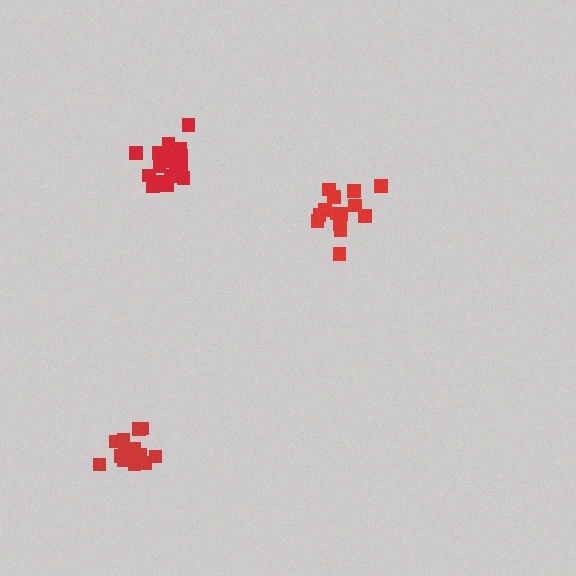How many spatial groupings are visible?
There are 3 spatial groupings.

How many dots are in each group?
Group 1: 14 dots, Group 2: 17 dots, Group 3: 14 dots (45 total).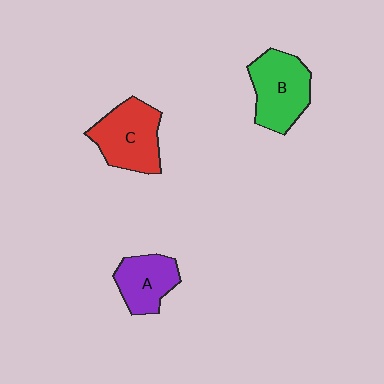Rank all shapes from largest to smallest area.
From largest to smallest: C (red), B (green), A (purple).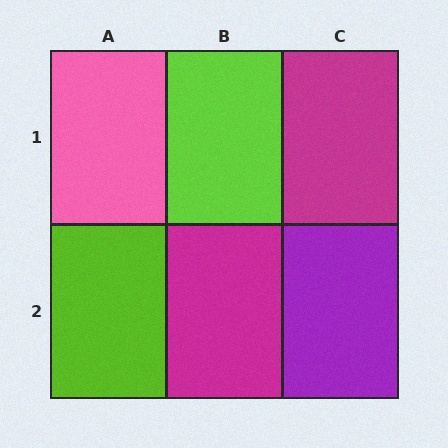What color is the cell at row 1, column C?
Magenta.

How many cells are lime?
2 cells are lime.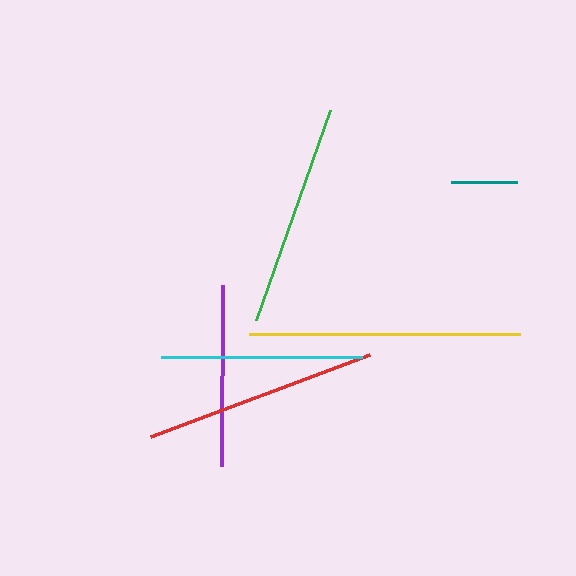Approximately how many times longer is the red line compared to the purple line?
The red line is approximately 1.3 times the length of the purple line.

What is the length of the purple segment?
The purple segment is approximately 181 pixels long.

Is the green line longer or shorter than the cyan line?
The green line is longer than the cyan line.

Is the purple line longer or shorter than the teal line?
The purple line is longer than the teal line.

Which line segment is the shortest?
The teal line is the shortest at approximately 66 pixels.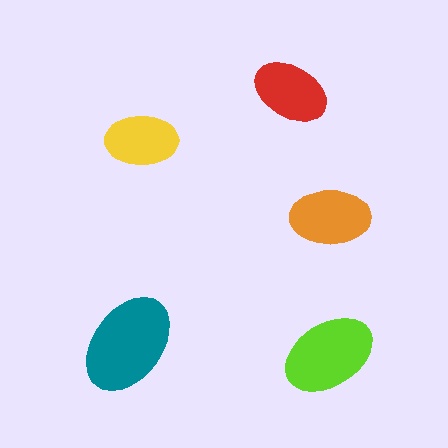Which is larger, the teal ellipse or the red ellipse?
The teal one.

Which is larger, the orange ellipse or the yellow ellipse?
The orange one.